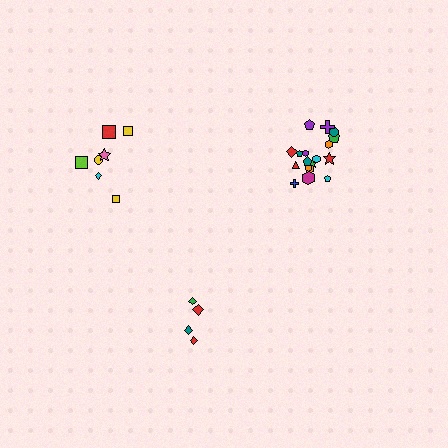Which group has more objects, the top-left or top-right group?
The top-right group.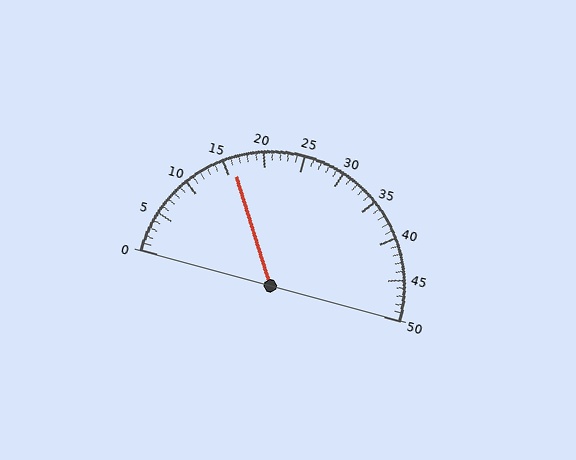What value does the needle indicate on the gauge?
The needle indicates approximately 16.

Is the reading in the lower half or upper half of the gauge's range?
The reading is in the lower half of the range (0 to 50).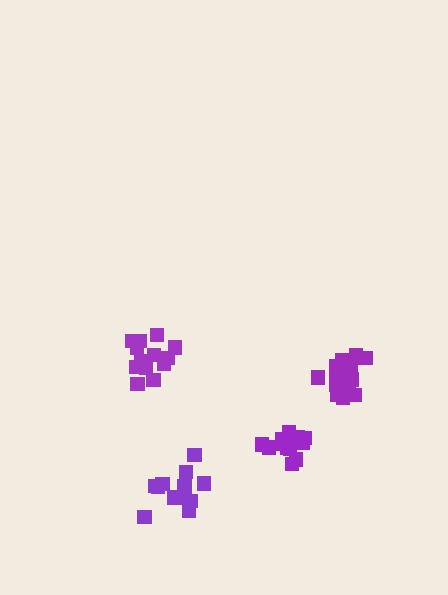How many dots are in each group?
Group 1: 14 dots, Group 2: 16 dots, Group 3: 15 dots, Group 4: 12 dots (57 total).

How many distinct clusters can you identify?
There are 4 distinct clusters.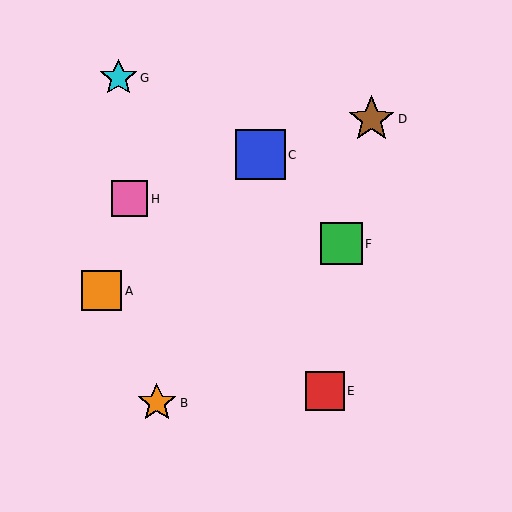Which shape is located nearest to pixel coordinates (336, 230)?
The green square (labeled F) at (341, 244) is nearest to that location.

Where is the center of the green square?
The center of the green square is at (341, 244).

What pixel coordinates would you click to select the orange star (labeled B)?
Click at (157, 403) to select the orange star B.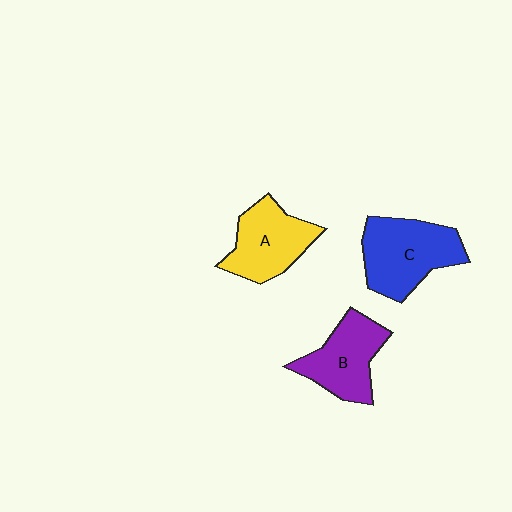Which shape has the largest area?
Shape C (blue).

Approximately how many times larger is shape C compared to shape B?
Approximately 1.2 times.